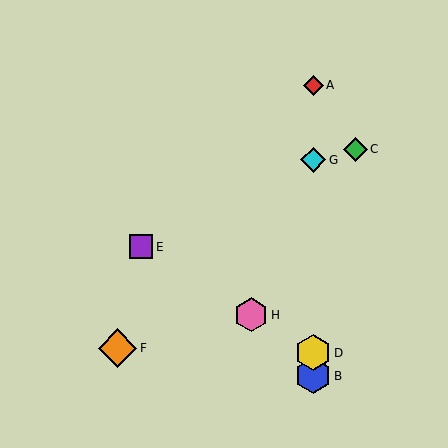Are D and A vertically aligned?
Yes, both are at x≈313.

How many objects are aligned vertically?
4 objects (A, B, D, G) are aligned vertically.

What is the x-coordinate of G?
Object G is at x≈313.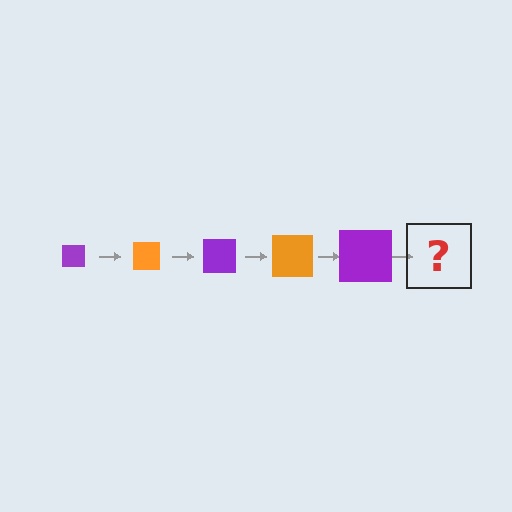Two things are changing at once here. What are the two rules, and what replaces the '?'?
The two rules are that the square grows larger each step and the color cycles through purple and orange. The '?' should be an orange square, larger than the previous one.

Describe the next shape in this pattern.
It should be an orange square, larger than the previous one.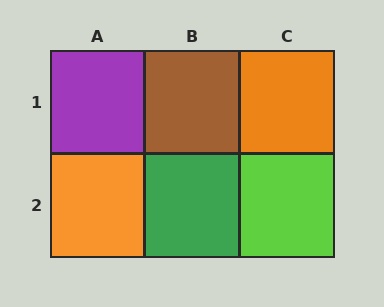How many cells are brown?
1 cell is brown.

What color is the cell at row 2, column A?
Orange.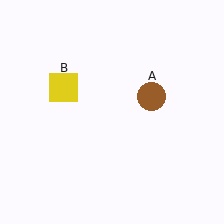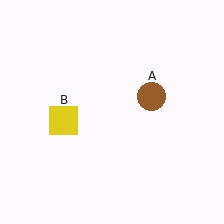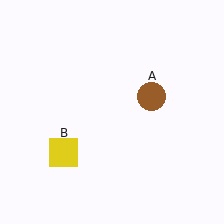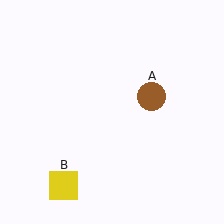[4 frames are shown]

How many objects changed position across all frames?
1 object changed position: yellow square (object B).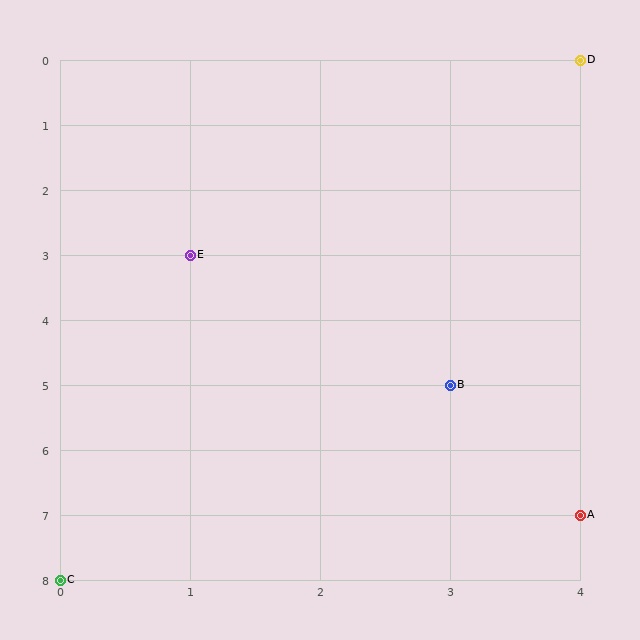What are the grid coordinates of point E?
Point E is at grid coordinates (1, 3).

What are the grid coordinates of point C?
Point C is at grid coordinates (0, 8).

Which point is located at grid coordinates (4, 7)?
Point A is at (4, 7).